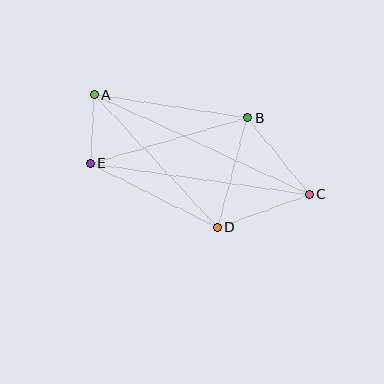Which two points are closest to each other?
Points A and E are closest to each other.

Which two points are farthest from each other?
Points A and C are farthest from each other.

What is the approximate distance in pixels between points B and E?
The distance between B and E is approximately 163 pixels.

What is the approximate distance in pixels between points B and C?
The distance between B and C is approximately 98 pixels.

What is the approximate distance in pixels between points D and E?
The distance between D and E is approximately 142 pixels.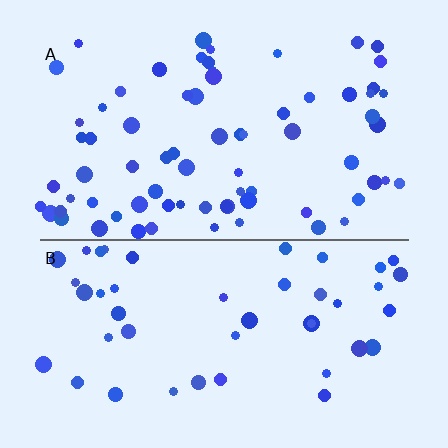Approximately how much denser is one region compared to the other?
Approximately 1.6× — region A over region B.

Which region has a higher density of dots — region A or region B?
A (the top).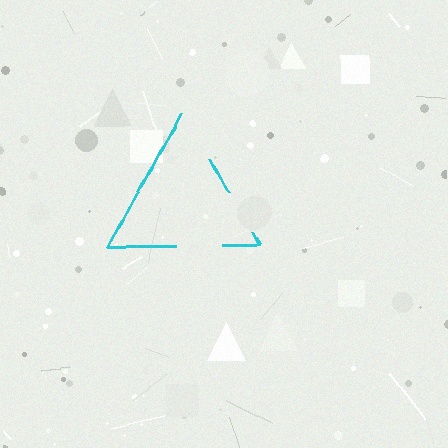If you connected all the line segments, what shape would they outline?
They would outline a triangle.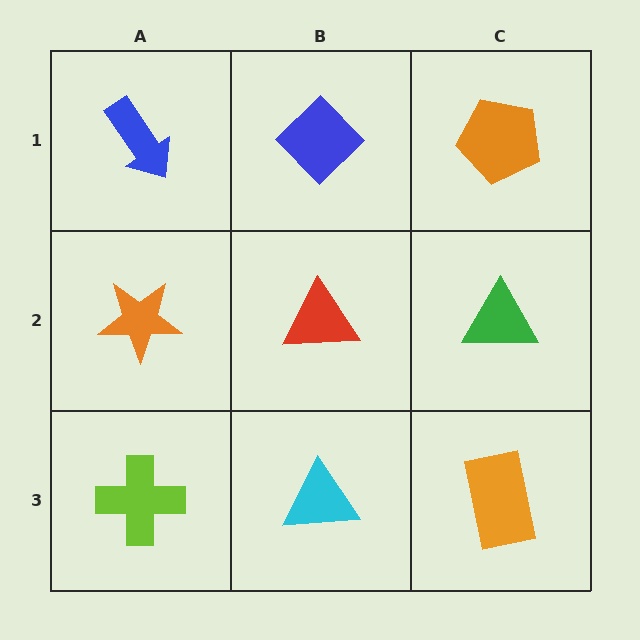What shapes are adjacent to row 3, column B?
A red triangle (row 2, column B), a lime cross (row 3, column A), an orange rectangle (row 3, column C).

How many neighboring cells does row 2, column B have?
4.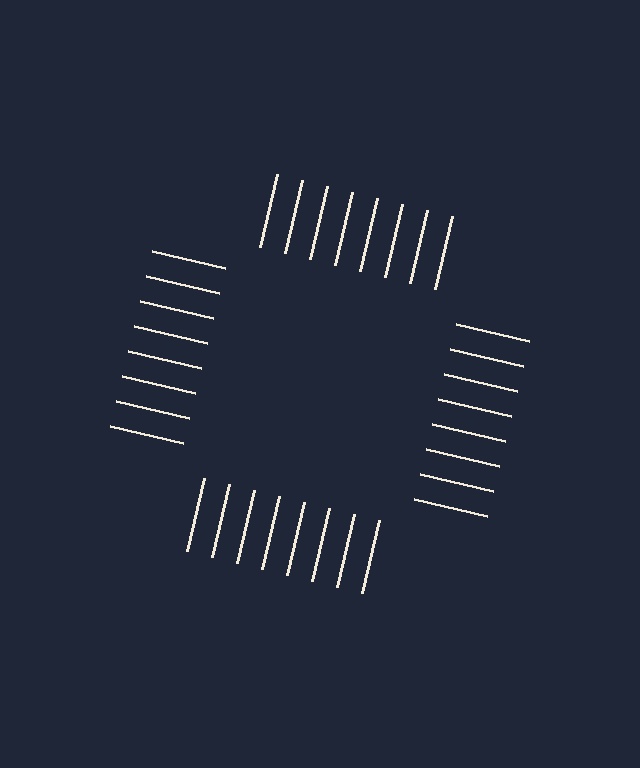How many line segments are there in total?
32 — 8 along each of the 4 edges.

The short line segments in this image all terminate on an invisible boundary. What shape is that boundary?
An illusory square — the line segments terminate on its edges but no continuous stroke is drawn.